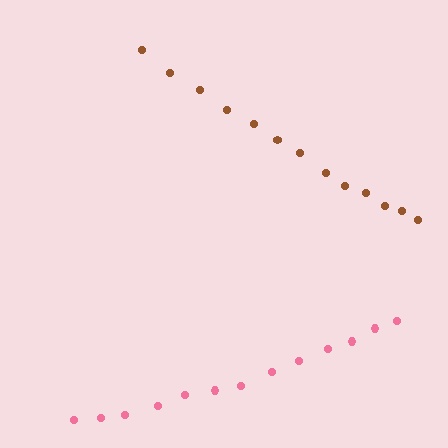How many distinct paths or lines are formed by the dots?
There are 2 distinct paths.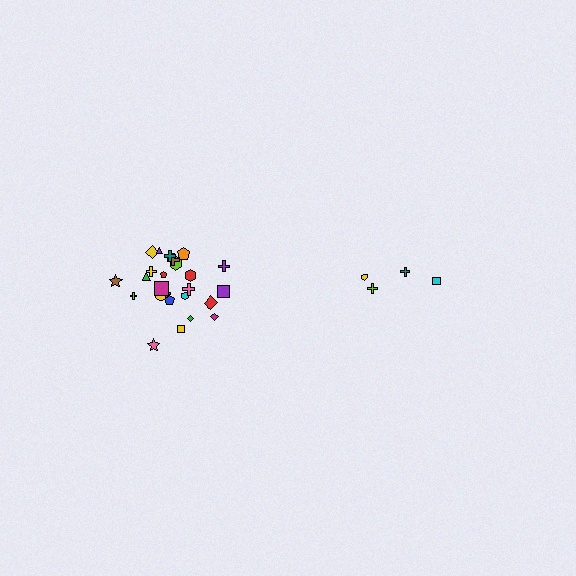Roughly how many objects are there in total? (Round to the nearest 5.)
Roughly 30 objects in total.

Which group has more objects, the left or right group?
The left group.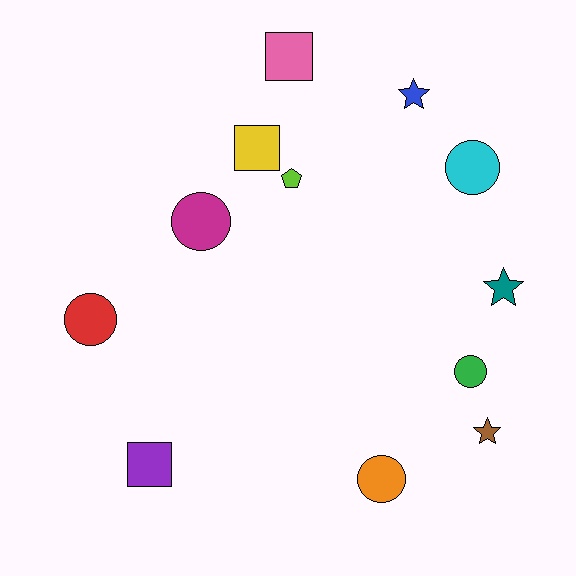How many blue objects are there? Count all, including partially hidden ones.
There is 1 blue object.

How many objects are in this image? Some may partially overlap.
There are 12 objects.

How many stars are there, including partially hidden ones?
There are 3 stars.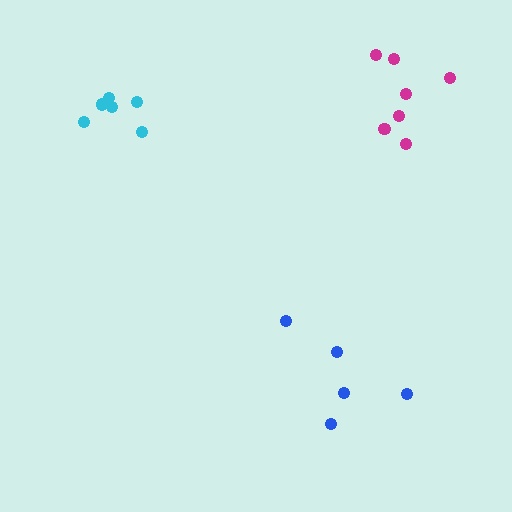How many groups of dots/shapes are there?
There are 3 groups.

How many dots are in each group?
Group 1: 6 dots, Group 2: 7 dots, Group 3: 5 dots (18 total).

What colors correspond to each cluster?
The clusters are colored: cyan, magenta, blue.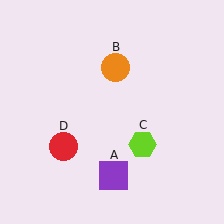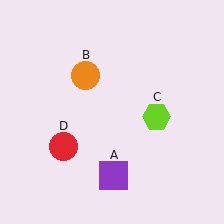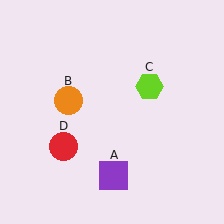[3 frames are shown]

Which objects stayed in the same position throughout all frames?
Purple square (object A) and red circle (object D) remained stationary.